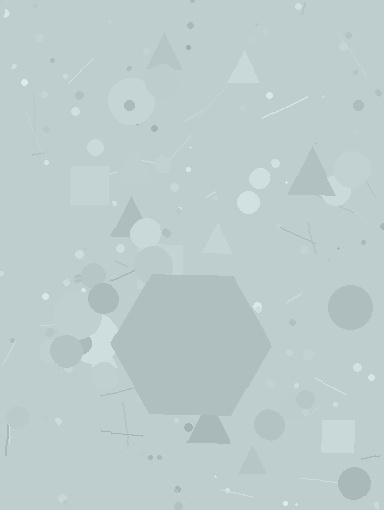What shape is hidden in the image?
A hexagon is hidden in the image.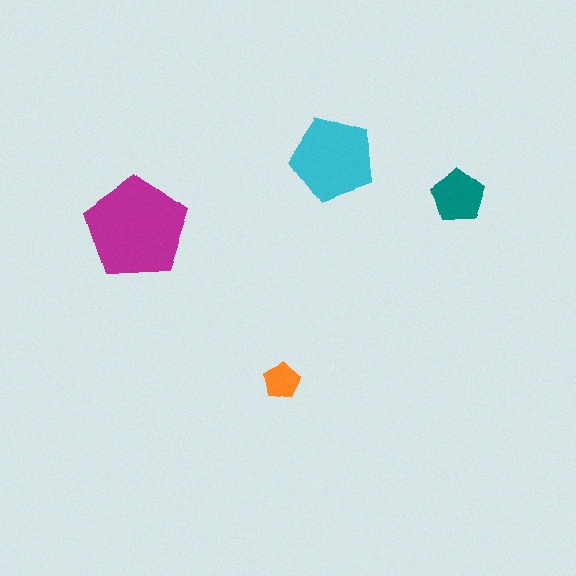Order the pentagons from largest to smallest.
the magenta one, the cyan one, the teal one, the orange one.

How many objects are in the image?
There are 4 objects in the image.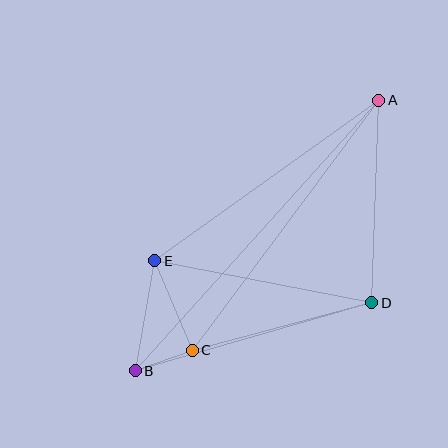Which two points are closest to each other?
Points B and C are closest to each other.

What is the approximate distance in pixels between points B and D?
The distance between B and D is approximately 246 pixels.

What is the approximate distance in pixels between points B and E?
The distance between B and E is approximately 112 pixels.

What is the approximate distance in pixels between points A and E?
The distance between A and E is approximately 275 pixels.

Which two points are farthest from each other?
Points A and B are farthest from each other.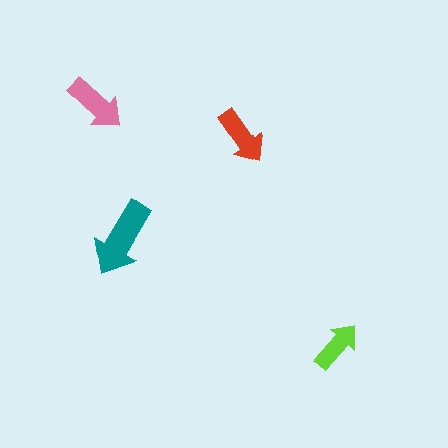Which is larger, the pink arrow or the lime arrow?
The pink one.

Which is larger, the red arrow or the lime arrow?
The red one.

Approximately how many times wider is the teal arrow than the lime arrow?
About 1.5 times wider.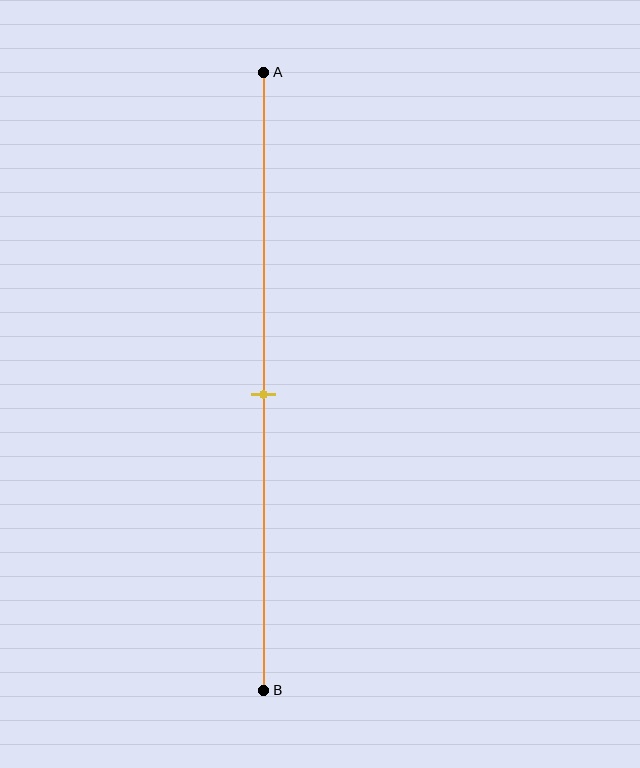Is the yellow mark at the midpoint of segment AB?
Yes, the mark is approximately at the midpoint.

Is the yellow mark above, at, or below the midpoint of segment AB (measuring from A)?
The yellow mark is approximately at the midpoint of segment AB.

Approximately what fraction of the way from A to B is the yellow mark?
The yellow mark is approximately 50% of the way from A to B.